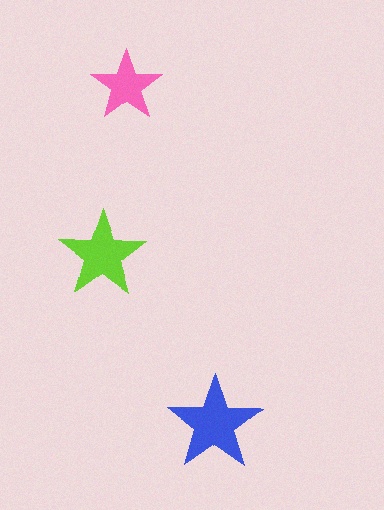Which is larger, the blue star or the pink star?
The blue one.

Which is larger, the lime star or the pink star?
The lime one.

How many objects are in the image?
There are 3 objects in the image.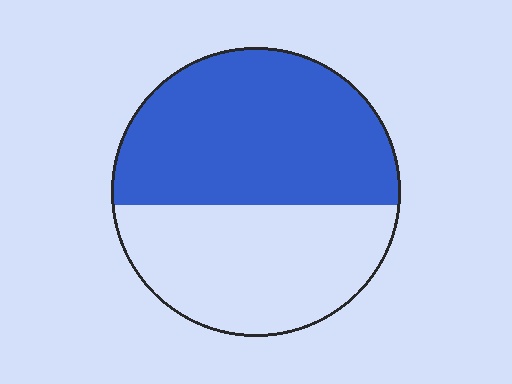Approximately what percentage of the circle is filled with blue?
Approximately 55%.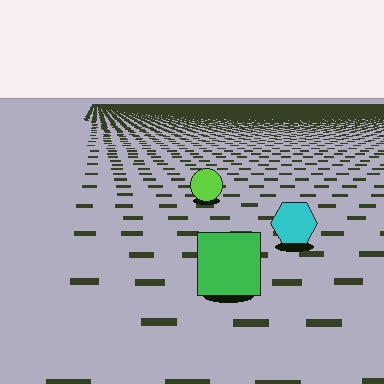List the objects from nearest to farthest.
From nearest to farthest: the green square, the cyan hexagon, the lime circle.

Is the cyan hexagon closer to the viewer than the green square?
No. The green square is closer — you can tell from the texture gradient: the ground texture is coarser near it.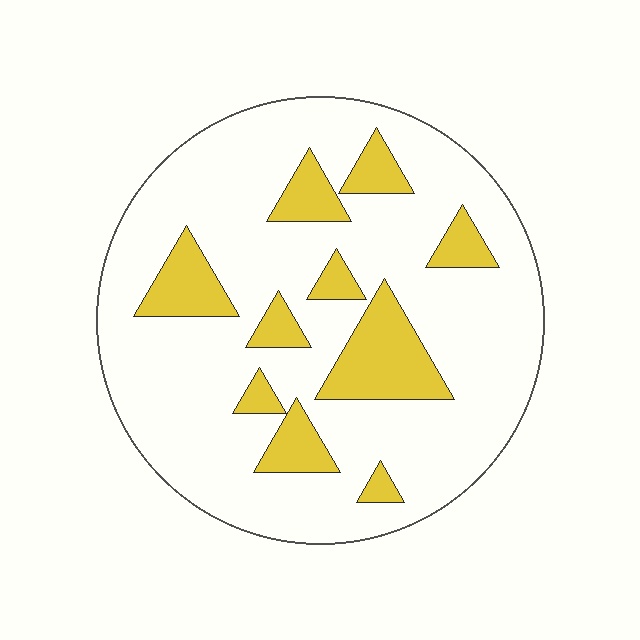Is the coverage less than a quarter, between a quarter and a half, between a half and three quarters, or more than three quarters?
Less than a quarter.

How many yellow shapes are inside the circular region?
10.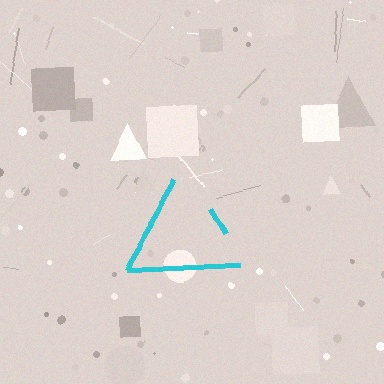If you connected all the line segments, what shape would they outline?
They would outline a triangle.